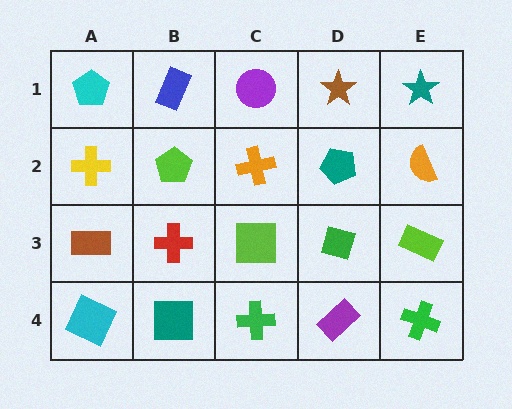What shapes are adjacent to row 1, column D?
A teal pentagon (row 2, column D), a purple circle (row 1, column C), a teal star (row 1, column E).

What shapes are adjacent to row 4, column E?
A lime rectangle (row 3, column E), a purple rectangle (row 4, column D).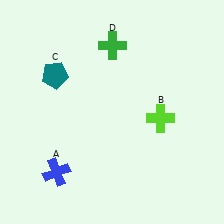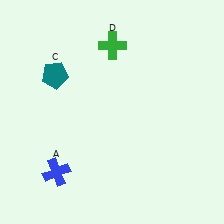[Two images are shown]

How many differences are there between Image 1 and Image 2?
There is 1 difference between the two images.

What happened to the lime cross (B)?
The lime cross (B) was removed in Image 2. It was in the bottom-right area of Image 1.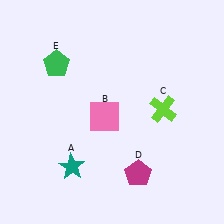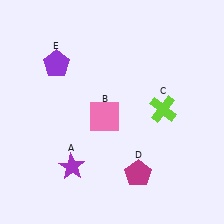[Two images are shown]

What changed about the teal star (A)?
In Image 1, A is teal. In Image 2, it changed to purple.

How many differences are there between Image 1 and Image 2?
There are 2 differences between the two images.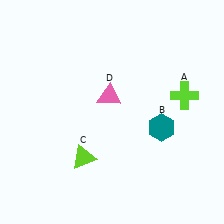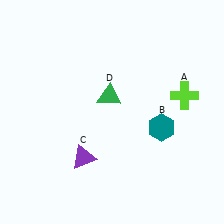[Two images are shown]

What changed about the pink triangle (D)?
In Image 1, D is pink. In Image 2, it changed to green.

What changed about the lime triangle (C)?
In Image 1, C is lime. In Image 2, it changed to purple.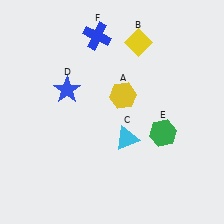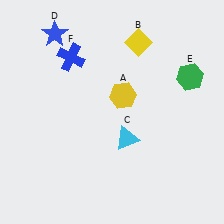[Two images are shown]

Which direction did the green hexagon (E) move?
The green hexagon (E) moved up.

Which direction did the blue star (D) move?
The blue star (D) moved up.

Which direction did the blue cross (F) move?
The blue cross (F) moved left.